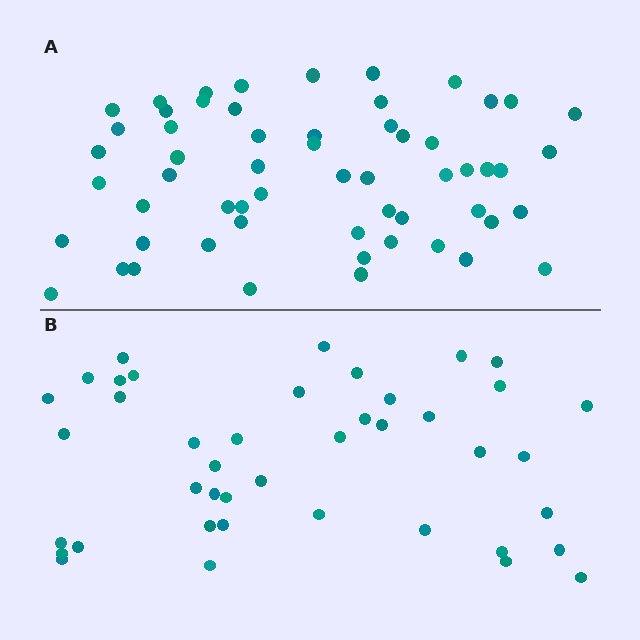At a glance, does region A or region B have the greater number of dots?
Region A (the top region) has more dots.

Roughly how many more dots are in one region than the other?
Region A has approximately 15 more dots than region B.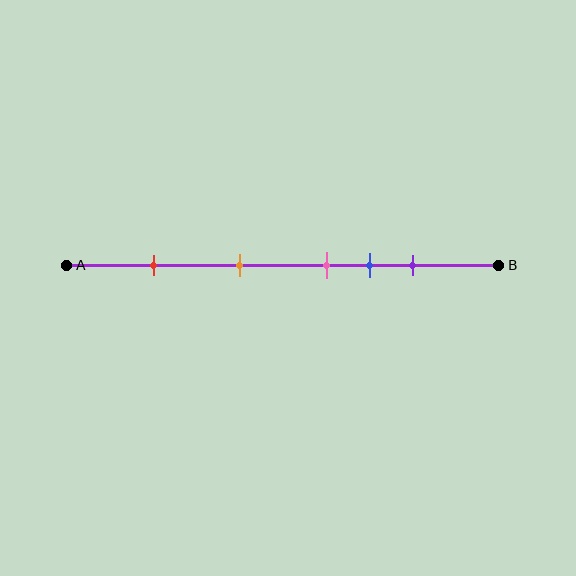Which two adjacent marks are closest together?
The pink and blue marks are the closest adjacent pair.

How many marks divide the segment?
There are 5 marks dividing the segment.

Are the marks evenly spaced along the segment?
No, the marks are not evenly spaced.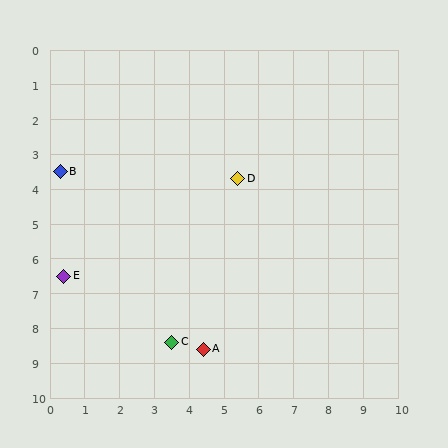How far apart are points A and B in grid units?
Points A and B are about 6.5 grid units apart.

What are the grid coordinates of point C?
Point C is at approximately (3.5, 8.4).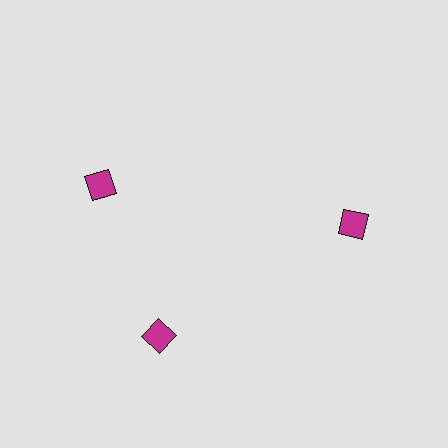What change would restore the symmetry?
The symmetry would be restored by rotating it back into even spacing with its neighbors so that all 3 diamonds sit at equal angles and equal distance from the center.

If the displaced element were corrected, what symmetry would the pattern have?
It would have 3-fold rotational symmetry — the pattern would map onto itself every 120 degrees.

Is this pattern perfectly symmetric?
No. The 3 magenta diamonds are arranged in a ring, but one element near the 11 o'clock position is rotated out of alignment along the ring, breaking the 3-fold rotational symmetry.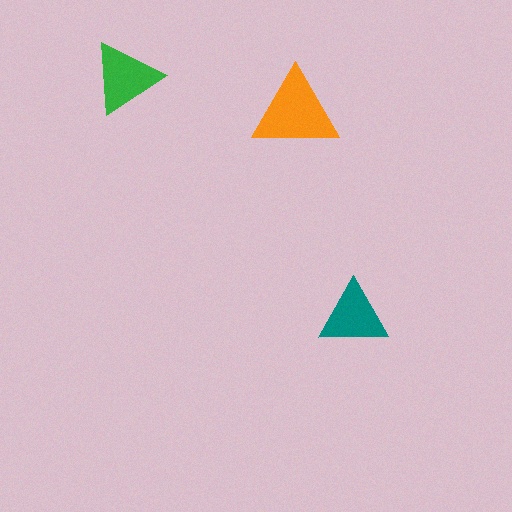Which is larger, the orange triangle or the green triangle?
The orange one.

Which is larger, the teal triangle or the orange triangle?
The orange one.